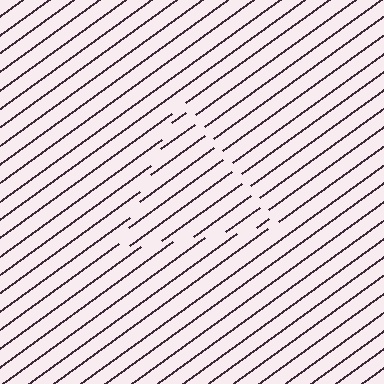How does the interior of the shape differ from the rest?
The interior of the shape contains the same grating, shifted by half a period — the contour is defined by the phase discontinuity where line-ends from the inner and outer gratings abut.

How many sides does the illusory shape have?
3 sides — the line-ends trace a triangle.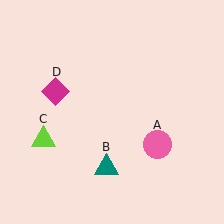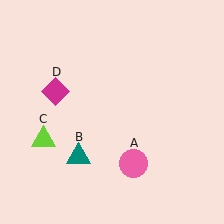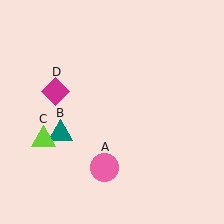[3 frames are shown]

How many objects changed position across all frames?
2 objects changed position: pink circle (object A), teal triangle (object B).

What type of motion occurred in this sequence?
The pink circle (object A), teal triangle (object B) rotated clockwise around the center of the scene.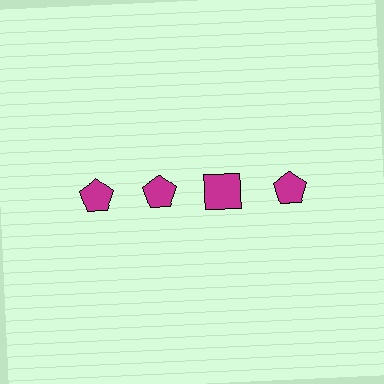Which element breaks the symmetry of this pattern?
The magenta square in the top row, center column breaks the symmetry. All other shapes are magenta pentagons.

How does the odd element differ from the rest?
It has a different shape: square instead of pentagon.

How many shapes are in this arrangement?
There are 4 shapes arranged in a grid pattern.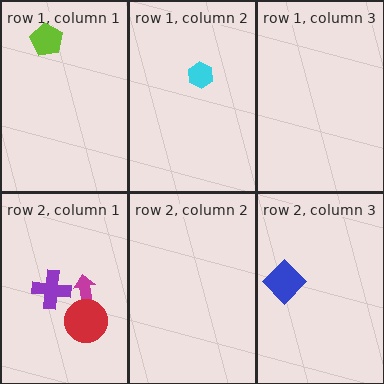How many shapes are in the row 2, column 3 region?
1.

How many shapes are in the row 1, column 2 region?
1.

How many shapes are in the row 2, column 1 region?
3.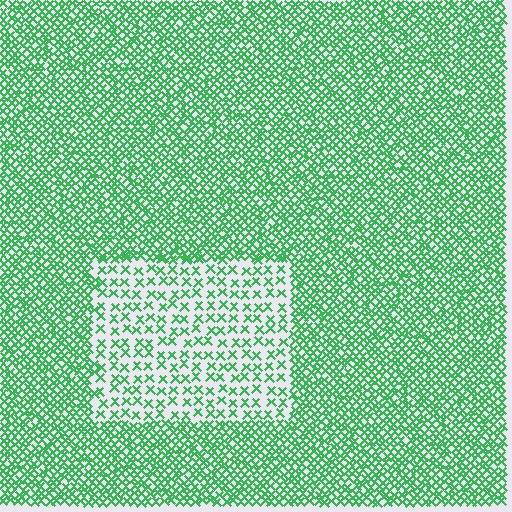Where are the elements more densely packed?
The elements are more densely packed outside the rectangle boundary.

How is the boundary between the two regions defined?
The boundary is defined by a change in element density (approximately 2.5x ratio). All elements are the same color, size, and shape.